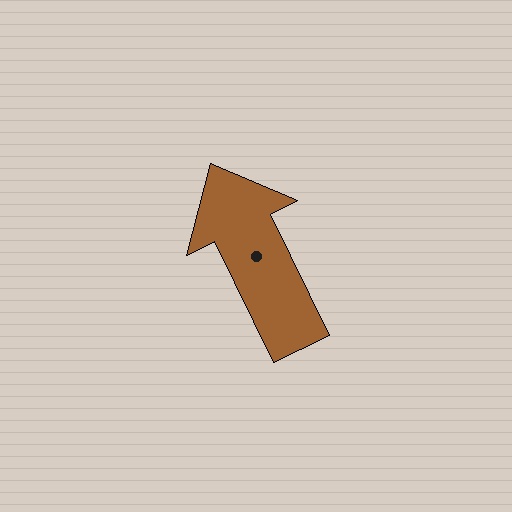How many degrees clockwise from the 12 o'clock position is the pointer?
Approximately 334 degrees.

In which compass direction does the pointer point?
Northwest.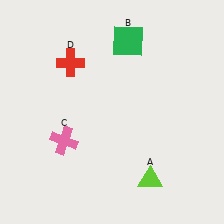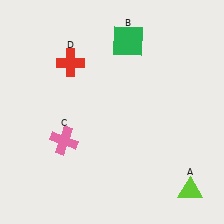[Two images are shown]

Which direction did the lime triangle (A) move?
The lime triangle (A) moved right.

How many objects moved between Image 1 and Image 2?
1 object moved between the two images.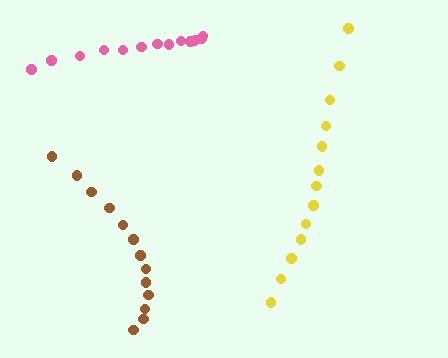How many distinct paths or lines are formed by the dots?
There are 3 distinct paths.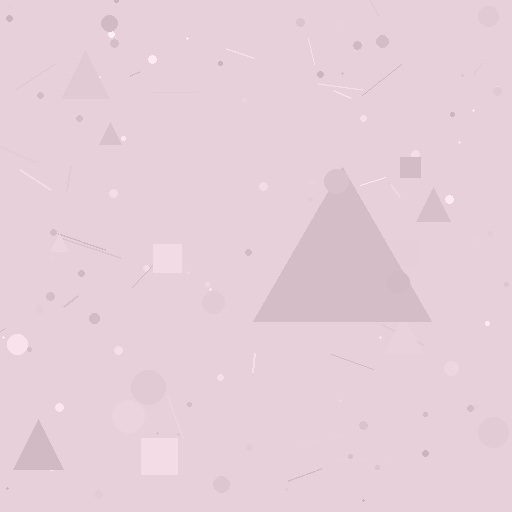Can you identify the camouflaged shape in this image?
The camouflaged shape is a triangle.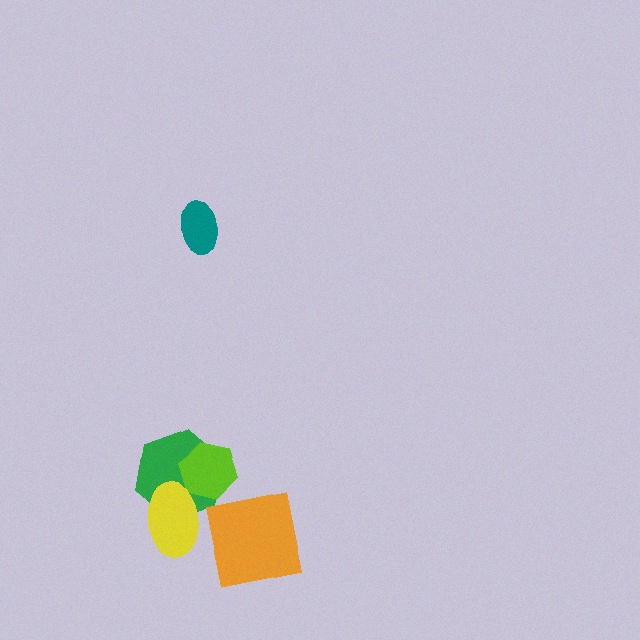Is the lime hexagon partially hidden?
Yes, it is partially covered by another shape.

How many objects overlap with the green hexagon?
2 objects overlap with the green hexagon.